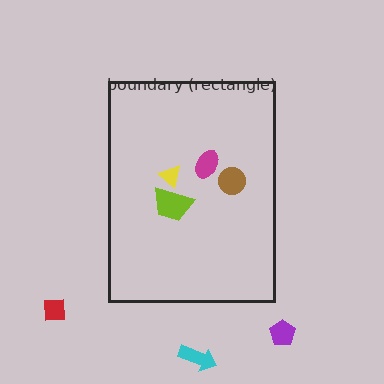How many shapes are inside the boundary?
4 inside, 3 outside.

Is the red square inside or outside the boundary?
Outside.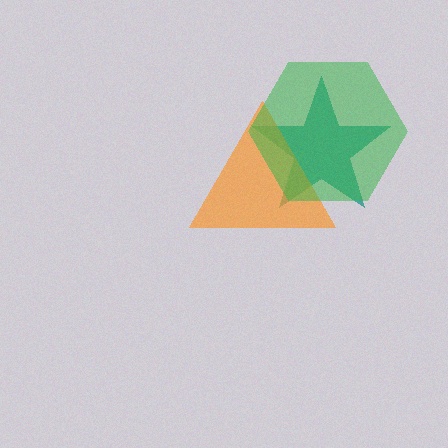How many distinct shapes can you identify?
There are 3 distinct shapes: a teal star, an orange triangle, a green hexagon.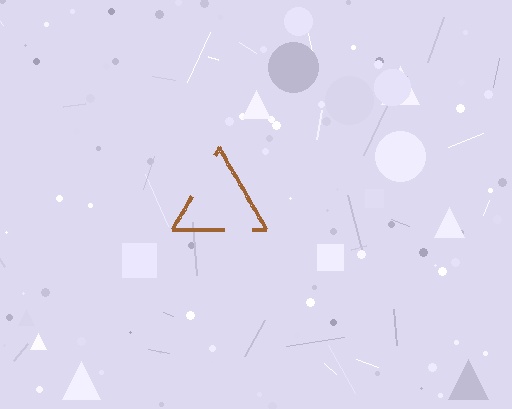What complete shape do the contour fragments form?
The contour fragments form a triangle.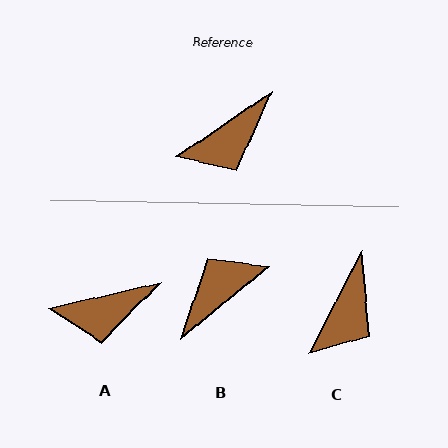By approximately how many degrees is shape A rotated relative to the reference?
Approximately 21 degrees clockwise.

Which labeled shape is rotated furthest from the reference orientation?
B, about 175 degrees away.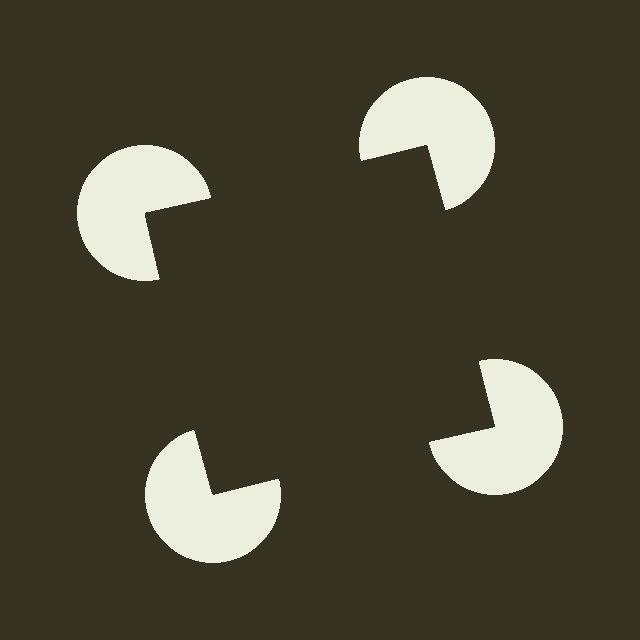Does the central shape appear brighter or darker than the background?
It typically appears slightly darker than the background, even though no actual brightness change is drawn.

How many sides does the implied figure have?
4 sides.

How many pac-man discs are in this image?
There are 4 — one at each vertex of the illusory square.